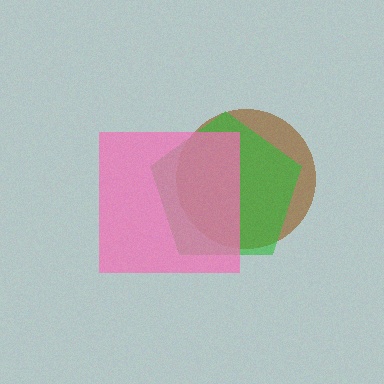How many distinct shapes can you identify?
There are 3 distinct shapes: a brown circle, a green pentagon, a pink square.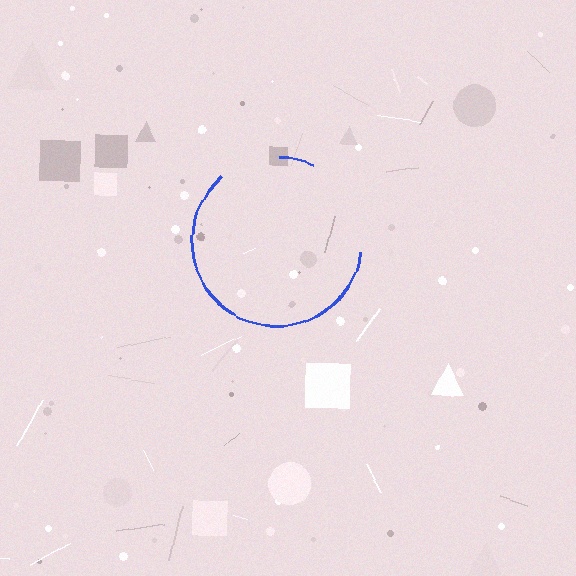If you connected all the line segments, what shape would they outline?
They would outline a circle.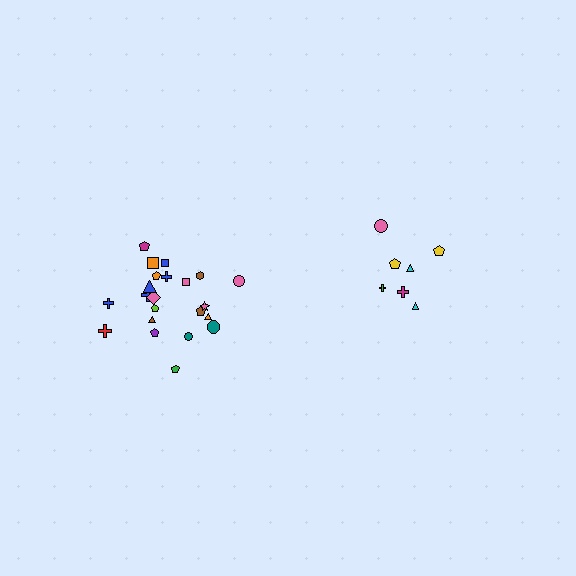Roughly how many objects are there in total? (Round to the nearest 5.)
Roughly 30 objects in total.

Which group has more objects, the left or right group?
The left group.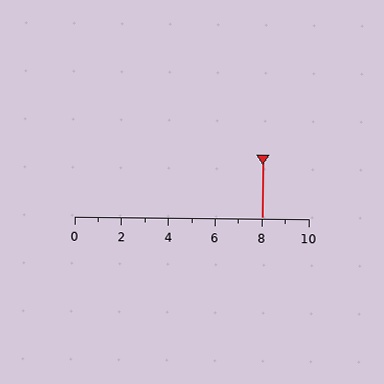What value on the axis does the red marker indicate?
The marker indicates approximately 8.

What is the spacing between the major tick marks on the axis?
The major ticks are spaced 2 apart.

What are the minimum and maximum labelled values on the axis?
The axis runs from 0 to 10.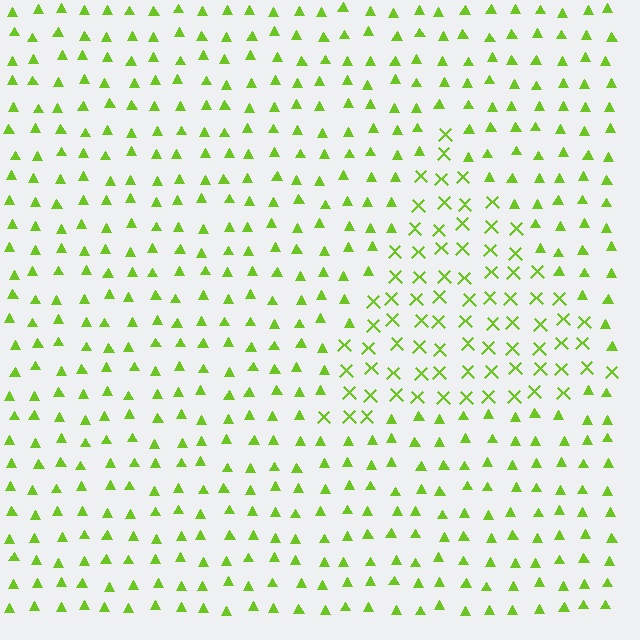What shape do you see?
I see a triangle.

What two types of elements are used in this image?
The image uses X marks inside the triangle region and triangles outside it.